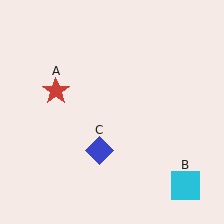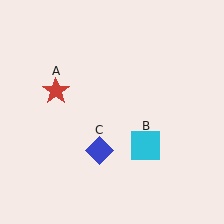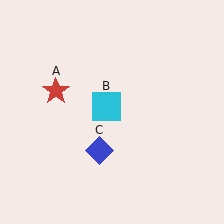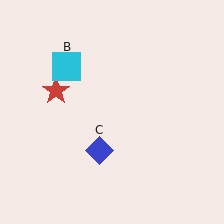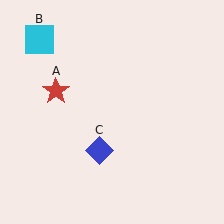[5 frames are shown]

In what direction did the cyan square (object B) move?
The cyan square (object B) moved up and to the left.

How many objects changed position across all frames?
1 object changed position: cyan square (object B).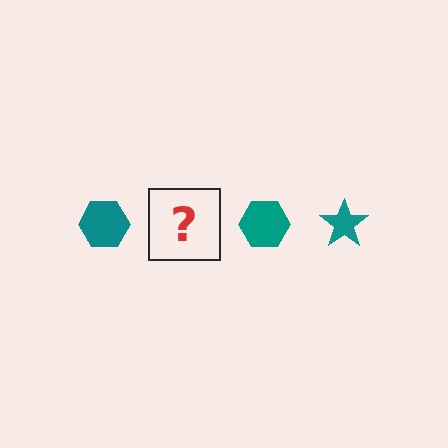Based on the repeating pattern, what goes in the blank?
The blank should be a teal star.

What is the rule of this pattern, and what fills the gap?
The rule is that the pattern cycles through hexagon, star shapes in teal. The gap should be filled with a teal star.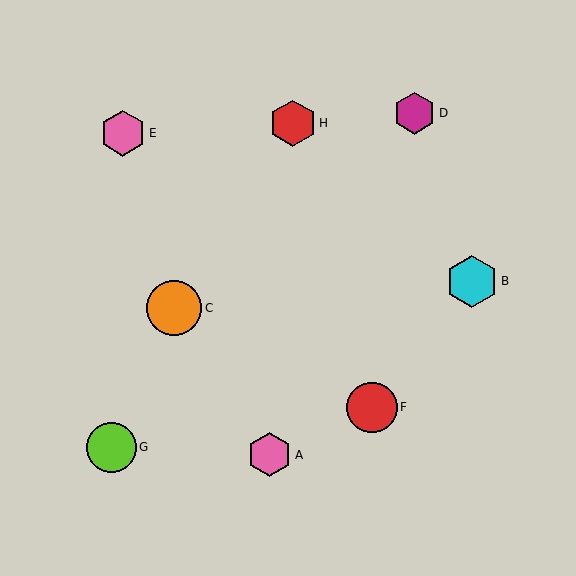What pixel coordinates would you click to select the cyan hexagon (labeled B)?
Click at (472, 281) to select the cyan hexagon B.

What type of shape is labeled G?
Shape G is a lime circle.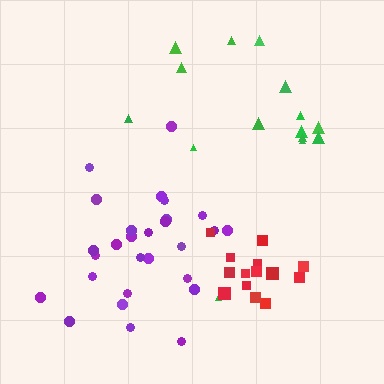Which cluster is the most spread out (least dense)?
Green.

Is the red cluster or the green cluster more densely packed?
Red.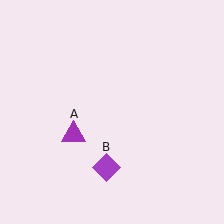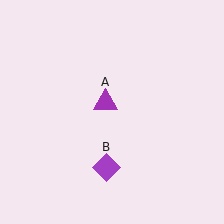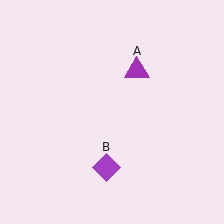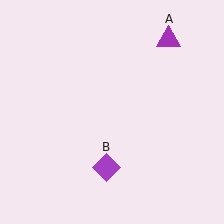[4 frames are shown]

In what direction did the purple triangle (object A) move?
The purple triangle (object A) moved up and to the right.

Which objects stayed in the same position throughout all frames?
Purple diamond (object B) remained stationary.